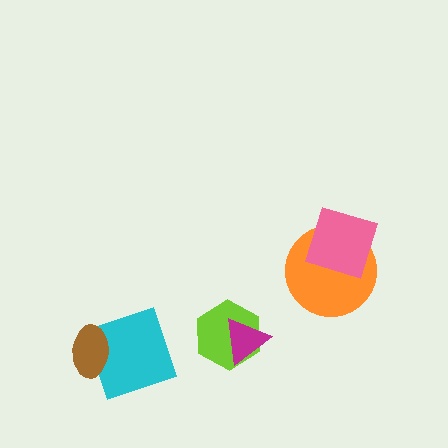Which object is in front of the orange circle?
The pink diamond is in front of the orange circle.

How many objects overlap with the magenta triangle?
1 object overlaps with the magenta triangle.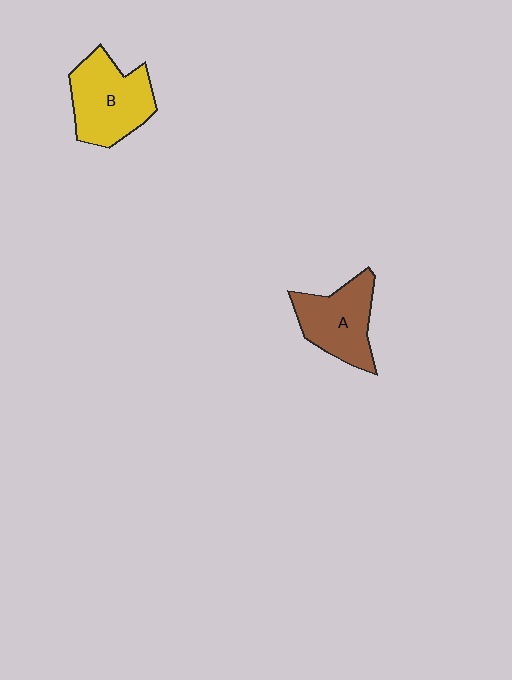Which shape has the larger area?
Shape B (yellow).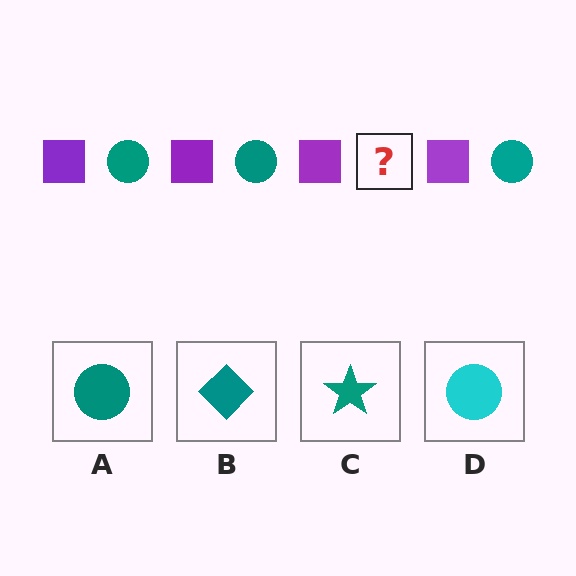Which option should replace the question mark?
Option A.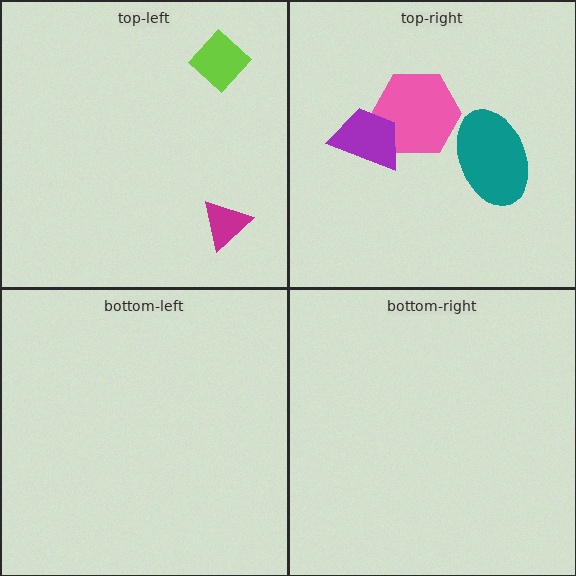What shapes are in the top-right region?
The pink hexagon, the purple trapezoid, the teal ellipse.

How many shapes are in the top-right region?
3.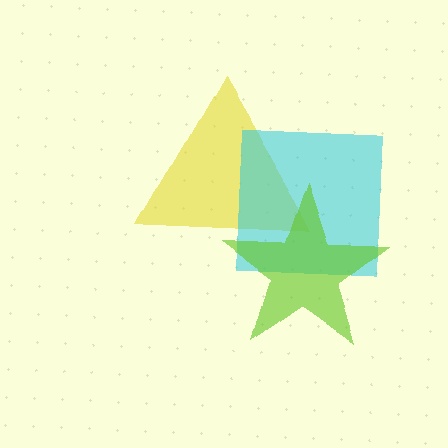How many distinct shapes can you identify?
There are 3 distinct shapes: a yellow triangle, a cyan square, a lime star.